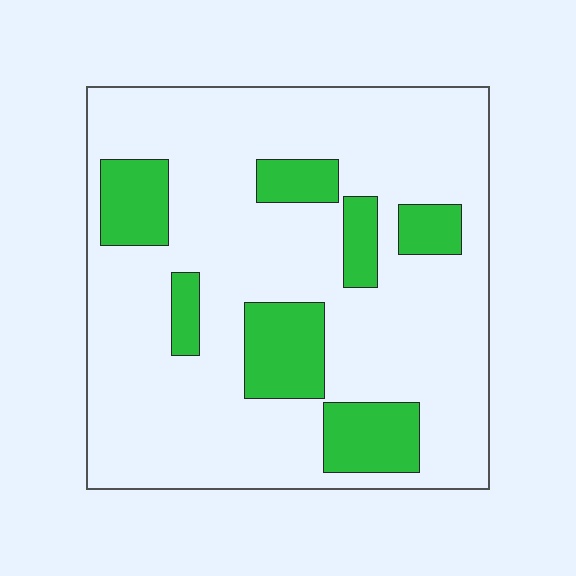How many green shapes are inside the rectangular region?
7.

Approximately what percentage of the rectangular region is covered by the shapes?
Approximately 20%.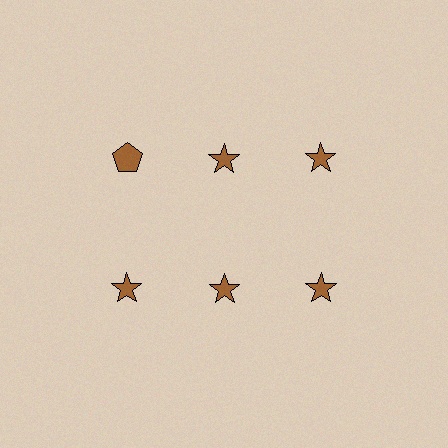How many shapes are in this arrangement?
There are 6 shapes arranged in a grid pattern.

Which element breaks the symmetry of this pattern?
The brown pentagon in the top row, leftmost column breaks the symmetry. All other shapes are brown stars.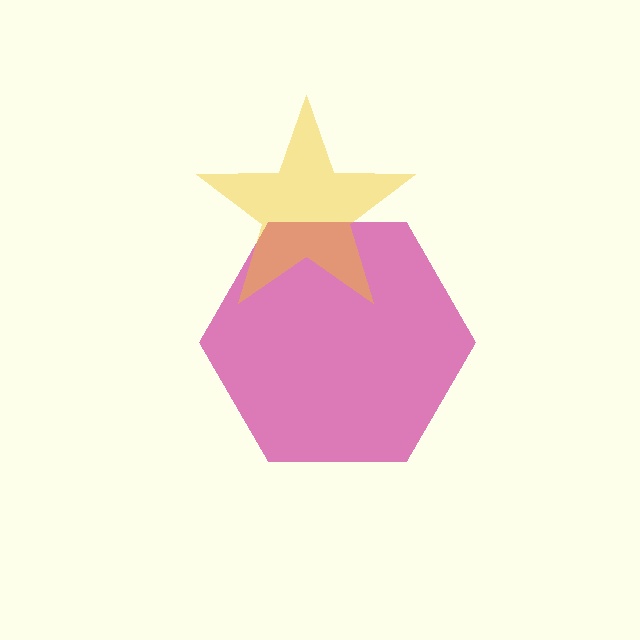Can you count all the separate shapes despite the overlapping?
Yes, there are 2 separate shapes.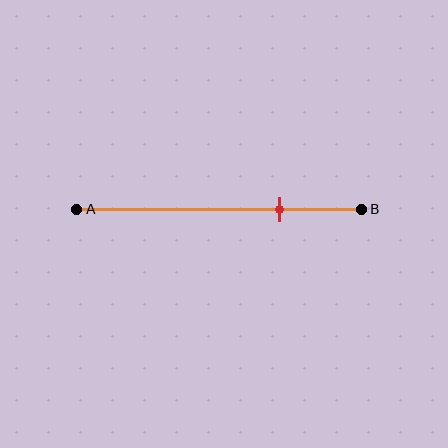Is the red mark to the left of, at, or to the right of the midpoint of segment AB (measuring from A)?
The red mark is to the right of the midpoint of segment AB.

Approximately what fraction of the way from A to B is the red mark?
The red mark is approximately 70% of the way from A to B.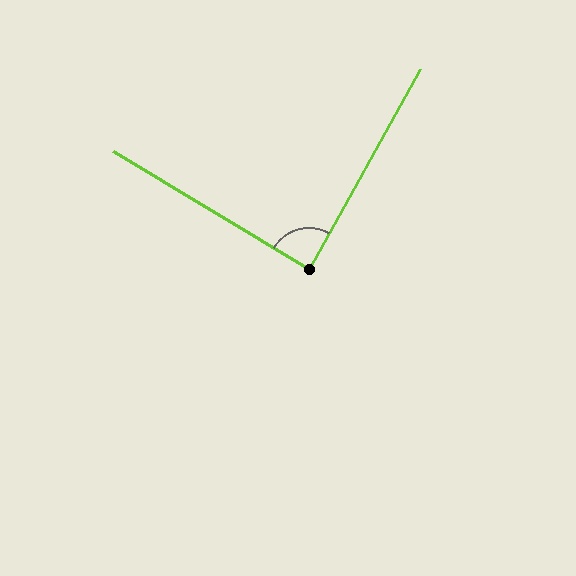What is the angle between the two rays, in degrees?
Approximately 88 degrees.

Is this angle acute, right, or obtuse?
It is approximately a right angle.